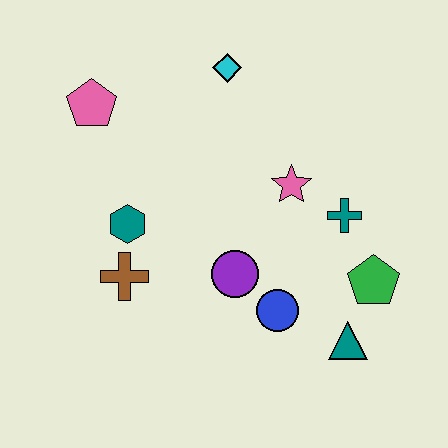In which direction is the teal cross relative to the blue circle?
The teal cross is above the blue circle.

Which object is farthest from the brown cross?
The green pentagon is farthest from the brown cross.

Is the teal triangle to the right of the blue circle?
Yes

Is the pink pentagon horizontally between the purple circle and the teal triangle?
No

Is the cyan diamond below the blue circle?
No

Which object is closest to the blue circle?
The purple circle is closest to the blue circle.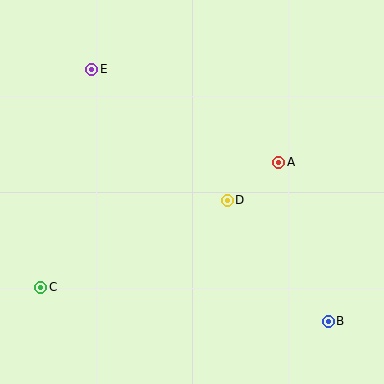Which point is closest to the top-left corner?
Point E is closest to the top-left corner.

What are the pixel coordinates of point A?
Point A is at (279, 162).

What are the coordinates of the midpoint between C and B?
The midpoint between C and B is at (184, 304).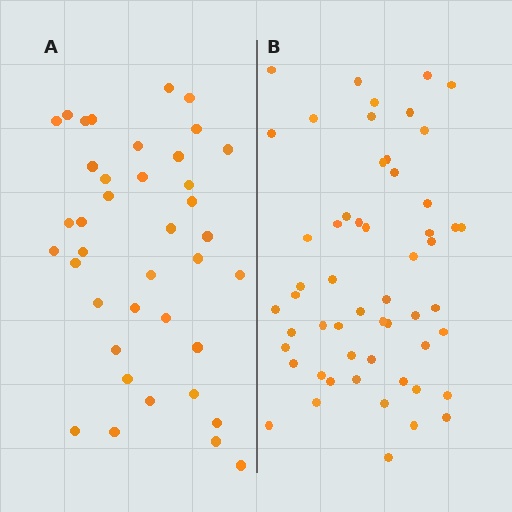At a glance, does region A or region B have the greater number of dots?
Region B (the right region) has more dots.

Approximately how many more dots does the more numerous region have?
Region B has approximately 15 more dots than region A.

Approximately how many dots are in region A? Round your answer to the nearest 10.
About 40 dots. (The exact count is 39, which rounds to 40.)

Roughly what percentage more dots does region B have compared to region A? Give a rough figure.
About 40% more.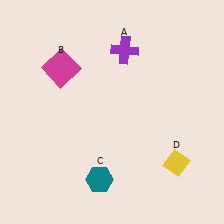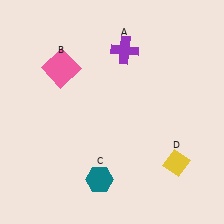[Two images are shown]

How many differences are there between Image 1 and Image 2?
There is 1 difference between the two images.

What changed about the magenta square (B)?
In Image 1, B is magenta. In Image 2, it changed to pink.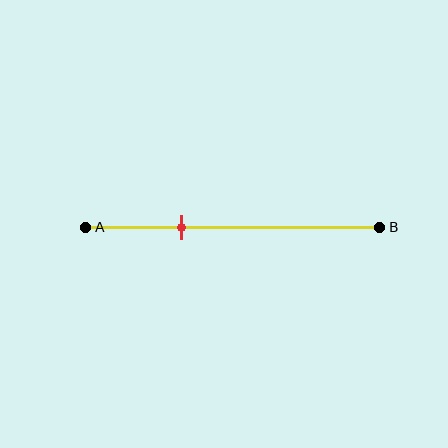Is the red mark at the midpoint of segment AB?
No, the mark is at about 30% from A, not at the 50% midpoint.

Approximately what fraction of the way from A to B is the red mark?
The red mark is approximately 30% of the way from A to B.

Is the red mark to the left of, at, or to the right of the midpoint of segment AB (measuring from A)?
The red mark is to the left of the midpoint of segment AB.